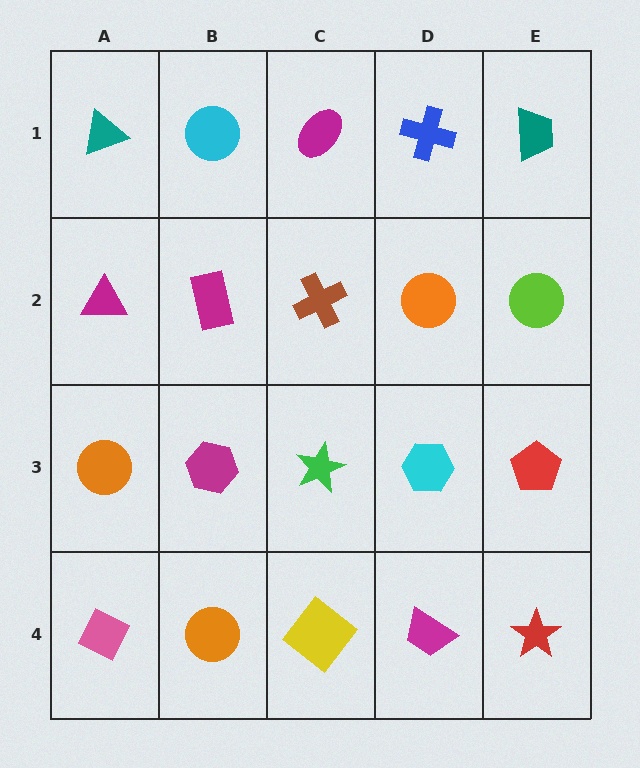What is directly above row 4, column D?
A cyan hexagon.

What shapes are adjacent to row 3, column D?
An orange circle (row 2, column D), a magenta trapezoid (row 4, column D), a green star (row 3, column C), a red pentagon (row 3, column E).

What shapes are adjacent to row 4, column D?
A cyan hexagon (row 3, column D), a yellow diamond (row 4, column C), a red star (row 4, column E).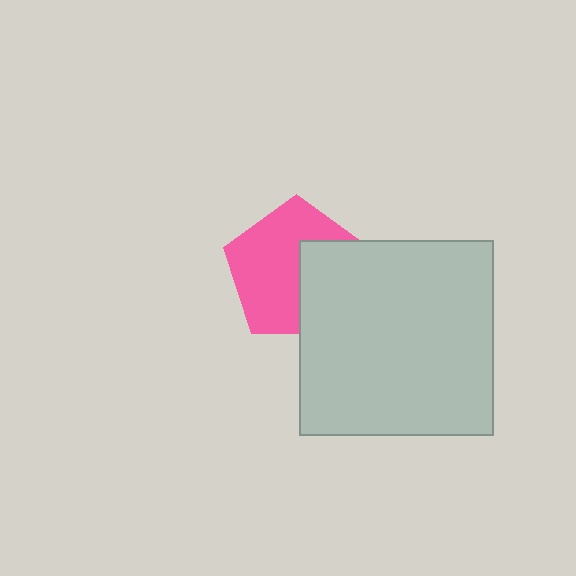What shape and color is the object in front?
The object in front is a light gray square.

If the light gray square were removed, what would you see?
You would see the complete pink pentagon.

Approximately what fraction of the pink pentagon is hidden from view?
Roughly 38% of the pink pentagon is hidden behind the light gray square.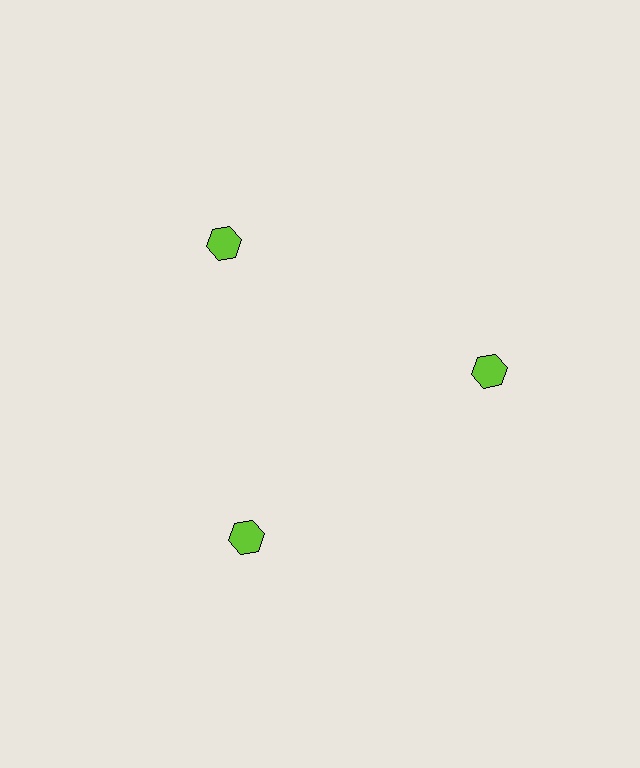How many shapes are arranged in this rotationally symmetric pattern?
There are 3 shapes, arranged in 3 groups of 1.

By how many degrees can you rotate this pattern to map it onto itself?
The pattern maps onto itself every 120 degrees of rotation.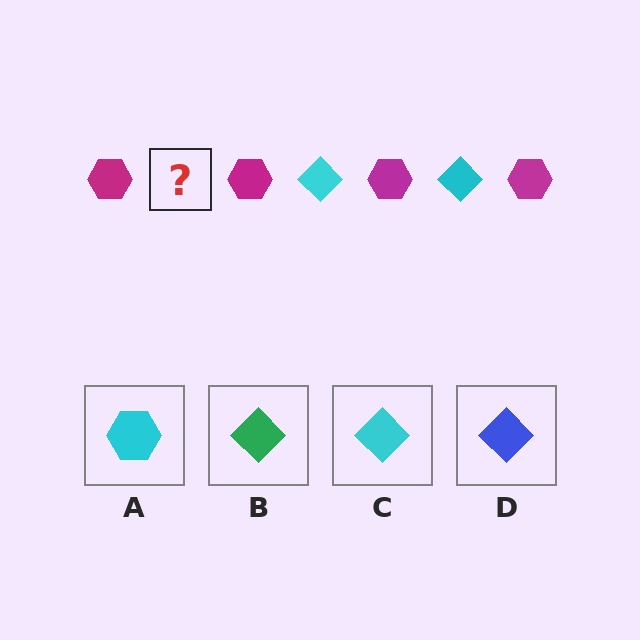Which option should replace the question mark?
Option C.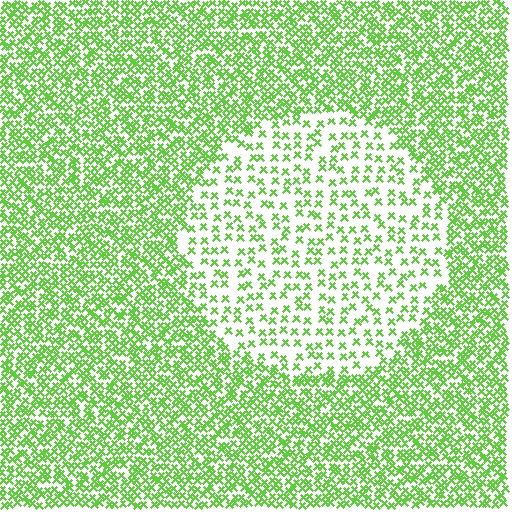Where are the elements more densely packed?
The elements are more densely packed outside the circle boundary.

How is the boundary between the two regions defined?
The boundary is defined by a change in element density (approximately 2.4x ratio). All elements are the same color, size, and shape.